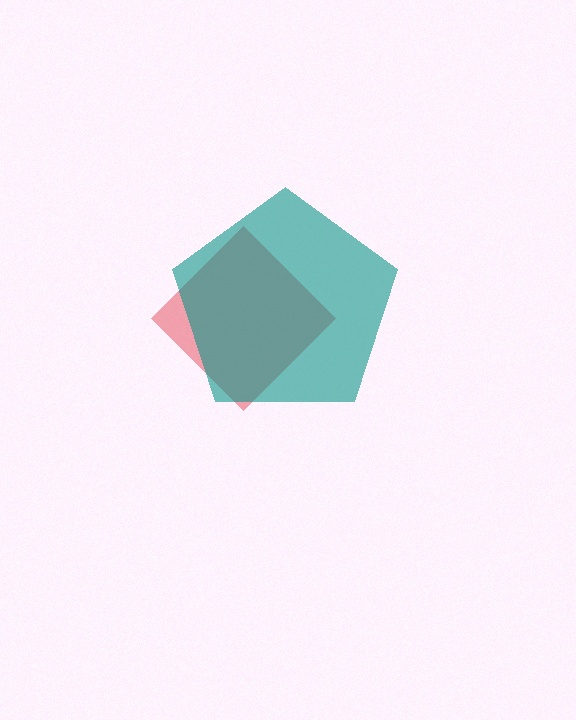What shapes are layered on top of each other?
The layered shapes are: a red diamond, a teal pentagon.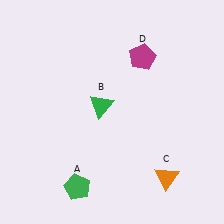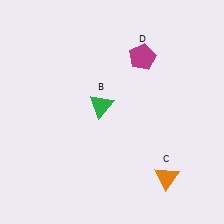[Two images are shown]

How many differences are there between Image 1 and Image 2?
There is 1 difference between the two images.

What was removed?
The green pentagon (A) was removed in Image 2.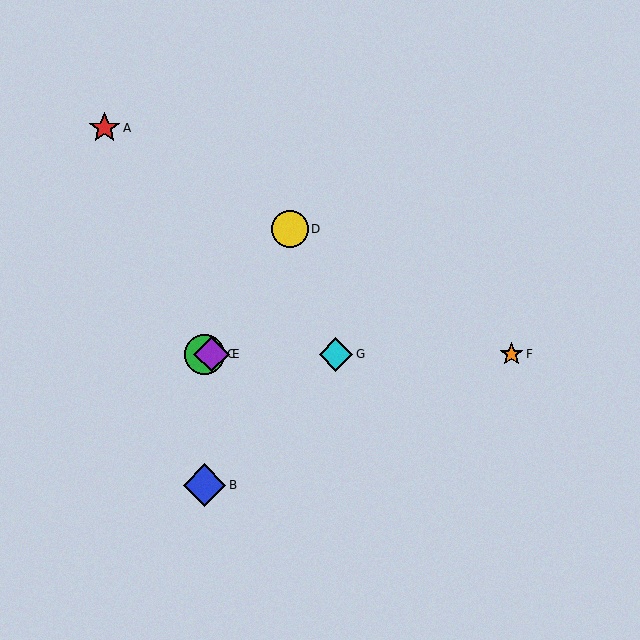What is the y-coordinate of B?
Object B is at y≈485.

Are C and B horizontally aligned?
No, C is at y≈354 and B is at y≈485.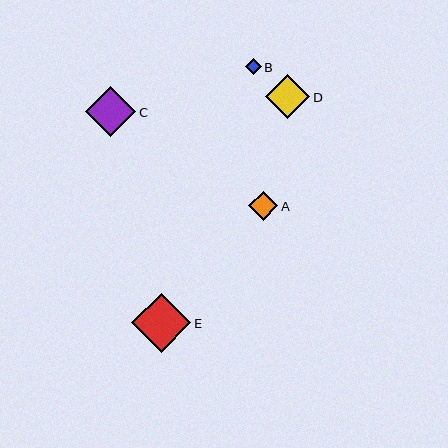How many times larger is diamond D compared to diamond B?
Diamond D is approximately 2.8 times the size of diamond B.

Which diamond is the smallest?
Diamond B is the smallest with a size of approximately 16 pixels.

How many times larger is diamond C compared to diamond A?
Diamond C is approximately 1.7 times the size of diamond A.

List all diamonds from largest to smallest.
From largest to smallest: E, C, D, A, B.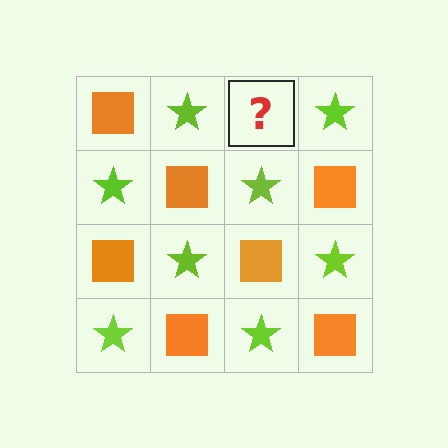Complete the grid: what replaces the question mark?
The question mark should be replaced with an orange square.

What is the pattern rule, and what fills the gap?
The rule is that it alternates orange square and lime star in a checkerboard pattern. The gap should be filled with an orange square.